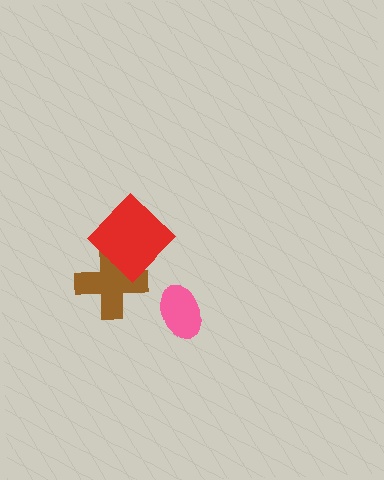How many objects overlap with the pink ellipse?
0 objects overlap with the pink ellipse.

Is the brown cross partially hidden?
Yes, it is partially covered by another shape.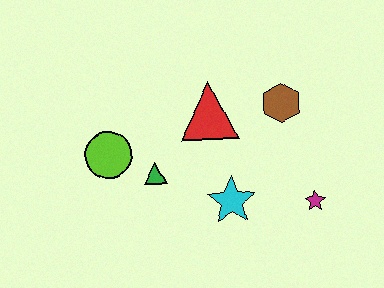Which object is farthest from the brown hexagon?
The lime circle is farthest from the brown hexagon.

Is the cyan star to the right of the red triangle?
Yes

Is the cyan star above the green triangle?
No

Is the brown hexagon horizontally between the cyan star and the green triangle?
No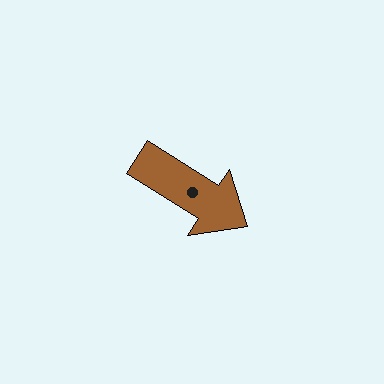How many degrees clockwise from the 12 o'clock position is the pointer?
Approximately 122 degrees.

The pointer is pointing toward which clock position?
Roughly 4 o'clock.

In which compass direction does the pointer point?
Southeast.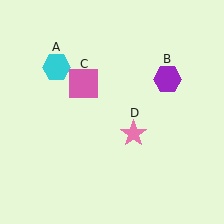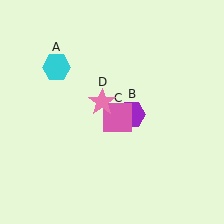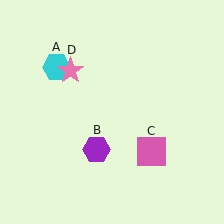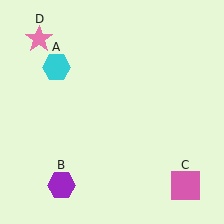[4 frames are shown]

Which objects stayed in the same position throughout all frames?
Cyan hexagon (object A) remained stationary.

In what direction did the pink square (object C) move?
The pink square (object C) moved down and to the right.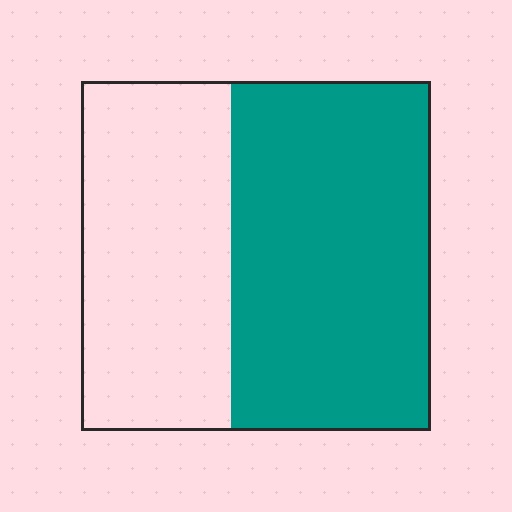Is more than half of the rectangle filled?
Yes.